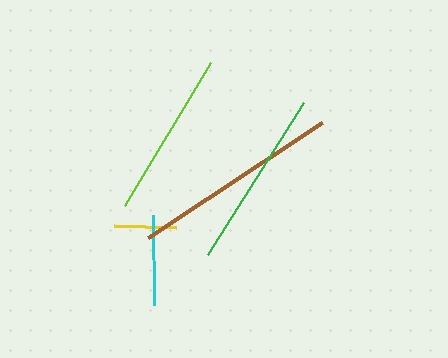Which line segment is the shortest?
The yellow line is the shortest at approximately 62 pixels.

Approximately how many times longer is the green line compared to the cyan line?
The green line is approximately 2.0 times the length of the cyan line.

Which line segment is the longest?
The brown line is the longest at approximately 208 pixels.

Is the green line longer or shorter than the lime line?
The green line is longer than the lime line.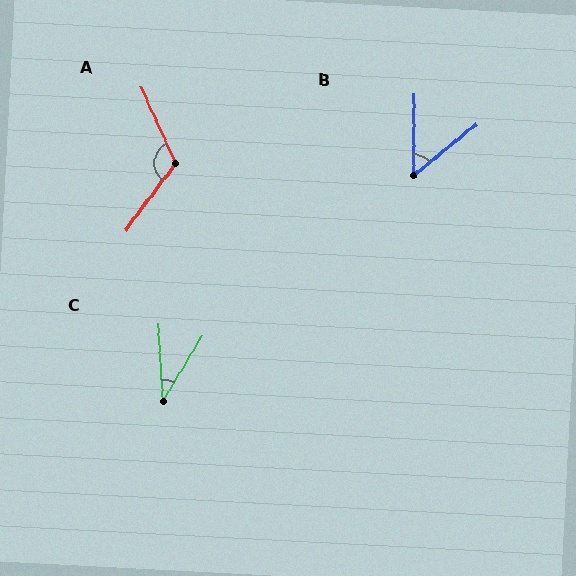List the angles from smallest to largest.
C (35°), B (50°), A (119°).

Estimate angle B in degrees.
Approximately 50 degrees.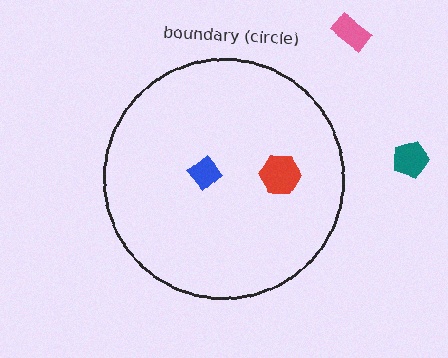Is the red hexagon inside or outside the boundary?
Inside.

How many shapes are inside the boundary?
2 inside, 2 outside.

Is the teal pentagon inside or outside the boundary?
Outside.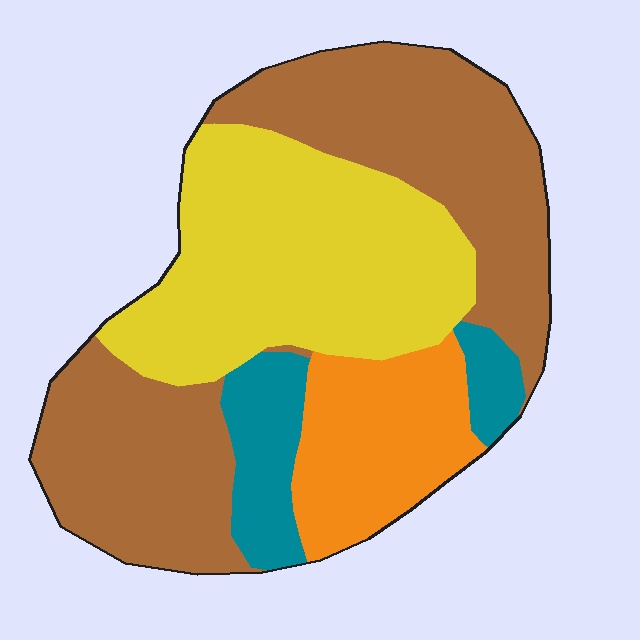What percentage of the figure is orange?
Orange takes up about one sixth (1/6) of the figure.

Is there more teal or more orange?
Orange.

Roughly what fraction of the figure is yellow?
Yellow takes up between a sixth and a third of the figure.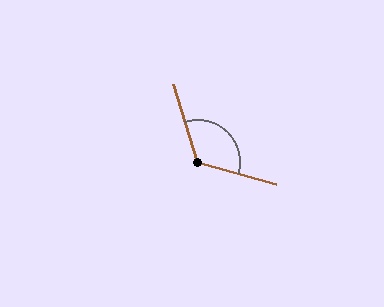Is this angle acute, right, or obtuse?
It is obtuse.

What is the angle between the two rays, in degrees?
Approximately 123 degrees.